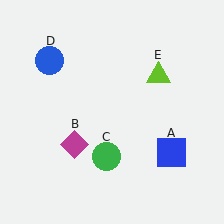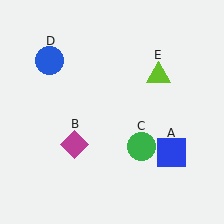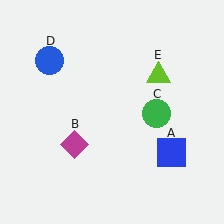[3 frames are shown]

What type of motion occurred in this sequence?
The green circle (object C) rotated counterclockwise around the center of the scene.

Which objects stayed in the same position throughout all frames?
Blue square (object A) and magenta diamond (object B) and blue circle (object D) and lime triangle (object E) remained stationary.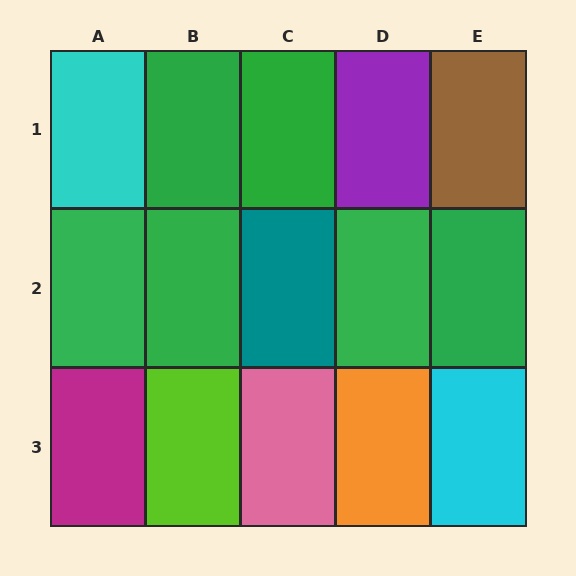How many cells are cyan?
2 cells are cyan.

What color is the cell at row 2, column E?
Green.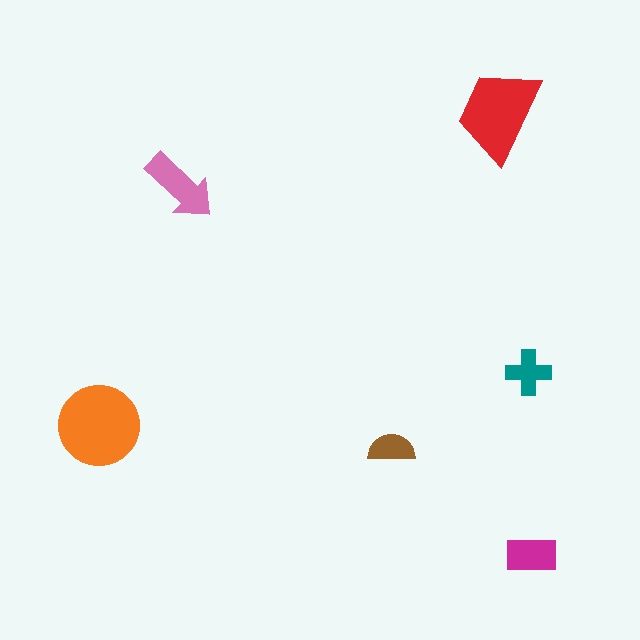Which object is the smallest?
The brown semicircle.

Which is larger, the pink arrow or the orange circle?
The orange circle.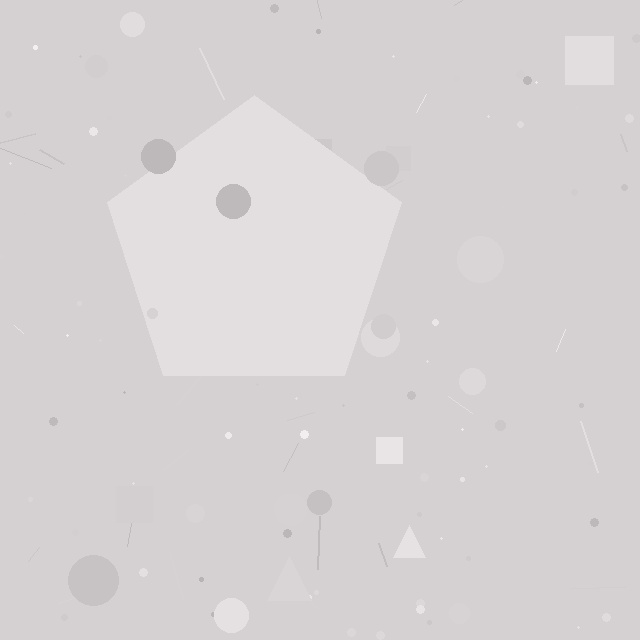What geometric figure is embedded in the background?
A pentagon is embedded in the background.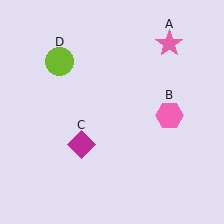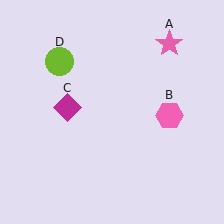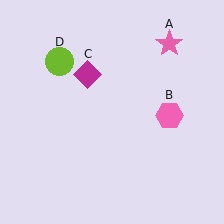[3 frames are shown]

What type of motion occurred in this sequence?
The magenta diamond (object C) rotated clockwise around the center of the scene.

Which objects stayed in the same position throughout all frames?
Pink star (object A) and pink hexagon (object B) and lime circle (object D) remained stationary.